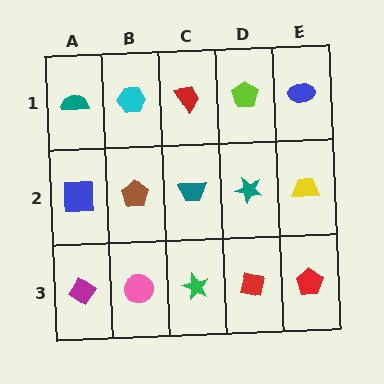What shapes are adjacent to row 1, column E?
A yellow trapezoid (row 2, column E), a lime pentagon (row 1, column D).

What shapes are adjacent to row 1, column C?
A teal trapezoid (row 2, column C), a cyan hexagon (row 1, column B), a lime pentagon (row 1, column D).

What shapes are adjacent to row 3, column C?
A teal trapezoid (row 2, column C), a pink circle (row 3, column B), a red square (row 3, column D).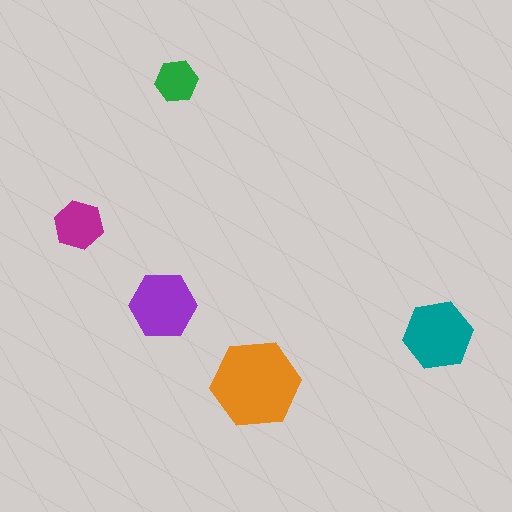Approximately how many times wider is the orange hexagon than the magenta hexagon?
About 2 times wider.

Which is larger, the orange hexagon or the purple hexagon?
The orange one.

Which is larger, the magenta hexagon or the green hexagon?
The magenta one.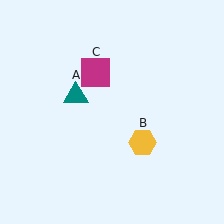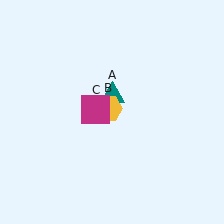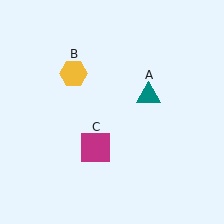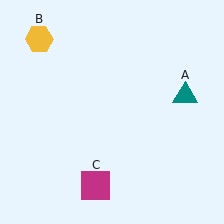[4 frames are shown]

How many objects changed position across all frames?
3 objects changed position: teal triangle (object A), yellow hexagon (object B), magenta square (object C).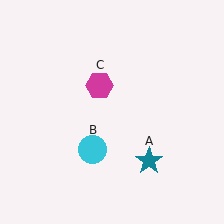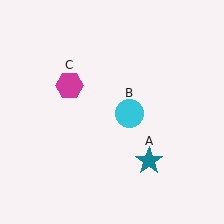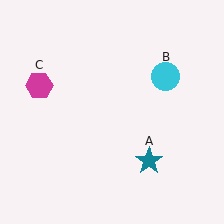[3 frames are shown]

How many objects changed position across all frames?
2 objects changed position: cyan circle (object B), magenta hexagon (object C).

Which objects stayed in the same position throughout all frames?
Teal star (object A) remained stationary.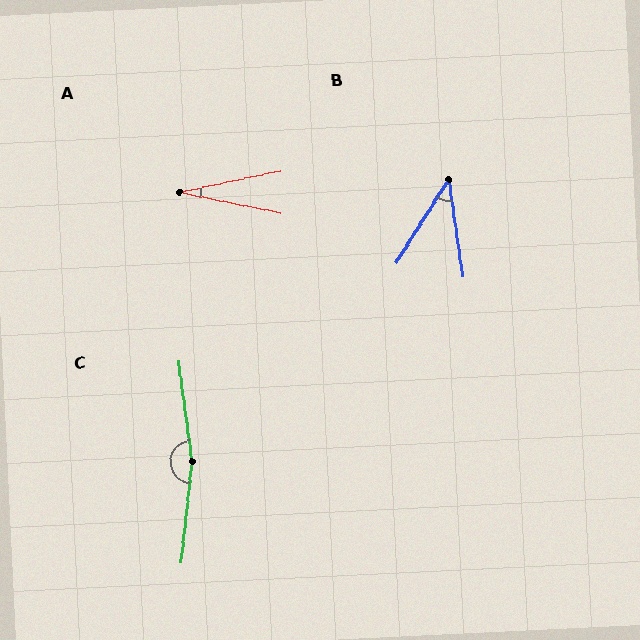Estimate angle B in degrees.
Approximately 40 degrees.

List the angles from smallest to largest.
A (24°), B (40°), C (166°).